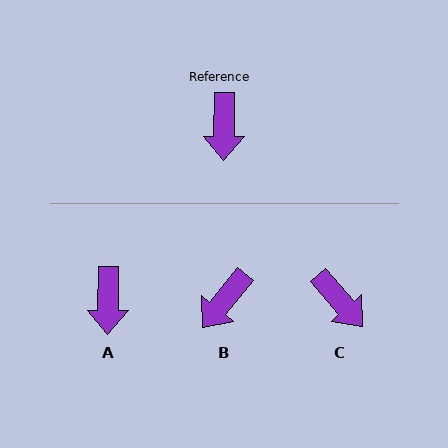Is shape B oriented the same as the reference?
No, it is off by about 38 degrees.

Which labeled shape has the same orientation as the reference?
A.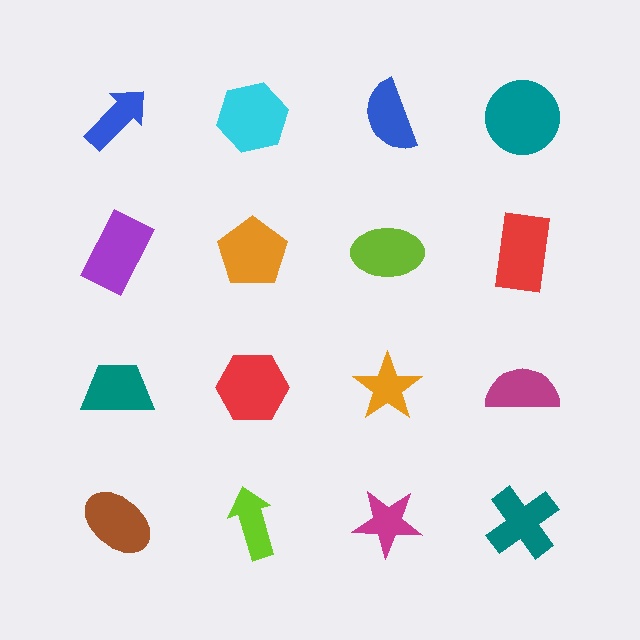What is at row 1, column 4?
A teal circle.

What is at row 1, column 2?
A cyan hexagon.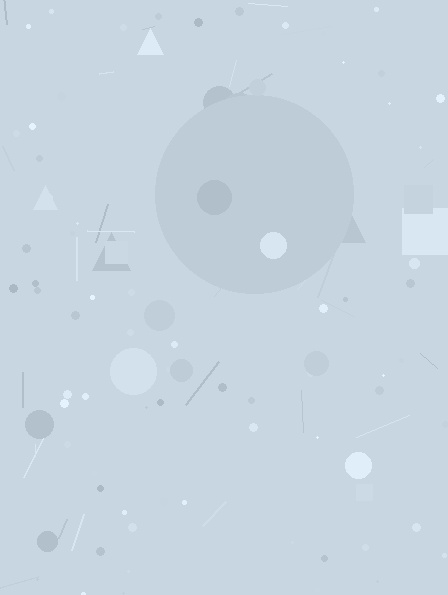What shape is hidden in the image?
A circle is hidden in the image.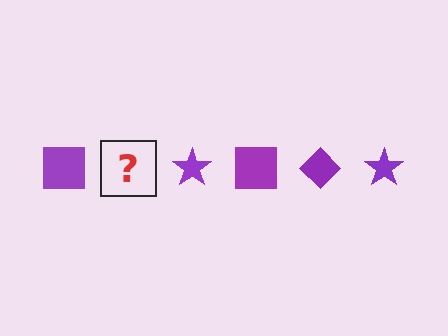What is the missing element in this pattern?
The missing element is a purple diamond.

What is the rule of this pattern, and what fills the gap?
The rule is that the pattern cycles through square, diamond, star shapes in purple. The gap should be filled with a purple diamond.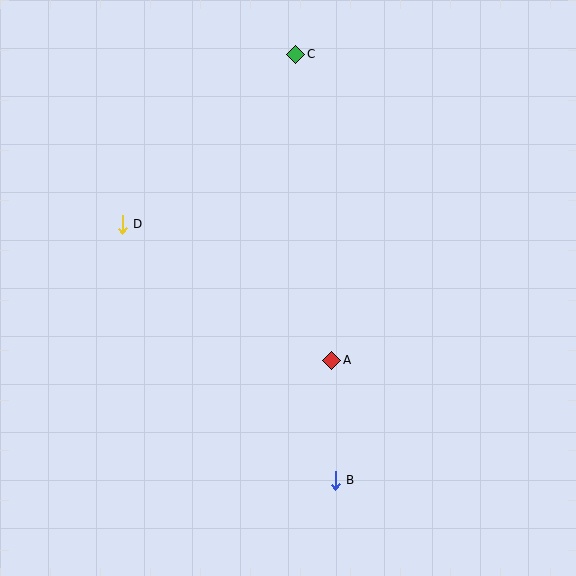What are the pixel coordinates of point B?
Point B is at (335, 480).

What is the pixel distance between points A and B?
The distance between A and B is 120 pixels.